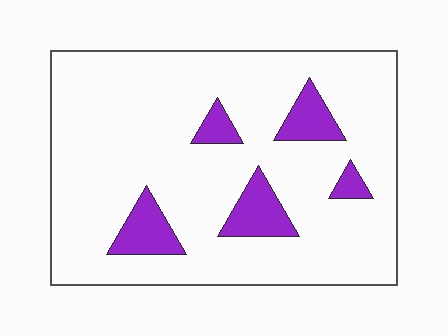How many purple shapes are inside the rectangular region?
5.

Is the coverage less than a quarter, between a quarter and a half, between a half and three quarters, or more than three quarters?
Less than a quarter.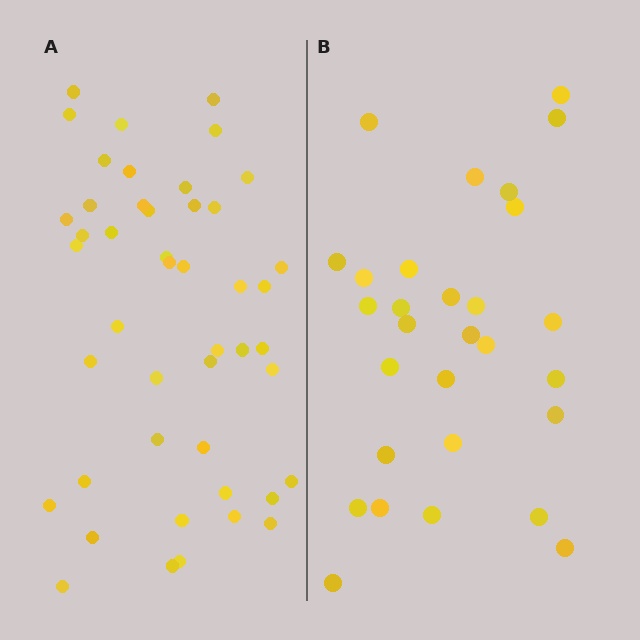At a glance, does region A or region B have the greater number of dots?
Region A (the left region) has more dots.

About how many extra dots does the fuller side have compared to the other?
Region A has approximately 15 more dots than region B.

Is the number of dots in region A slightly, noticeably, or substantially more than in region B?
Region A has substantially more. The ratio is roughly 1.6 to 1.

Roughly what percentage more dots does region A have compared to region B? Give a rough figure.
About 60% more.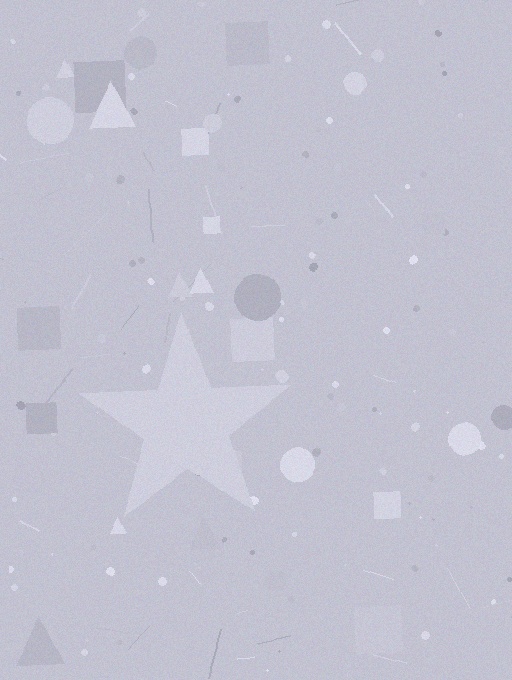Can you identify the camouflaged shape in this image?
The camouflaged shape is a star.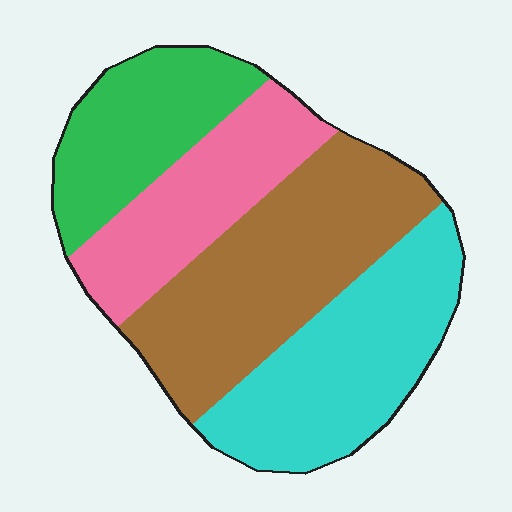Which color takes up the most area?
Brown, at roughly 35%.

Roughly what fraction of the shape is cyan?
Cyan covers around 30% of the shape.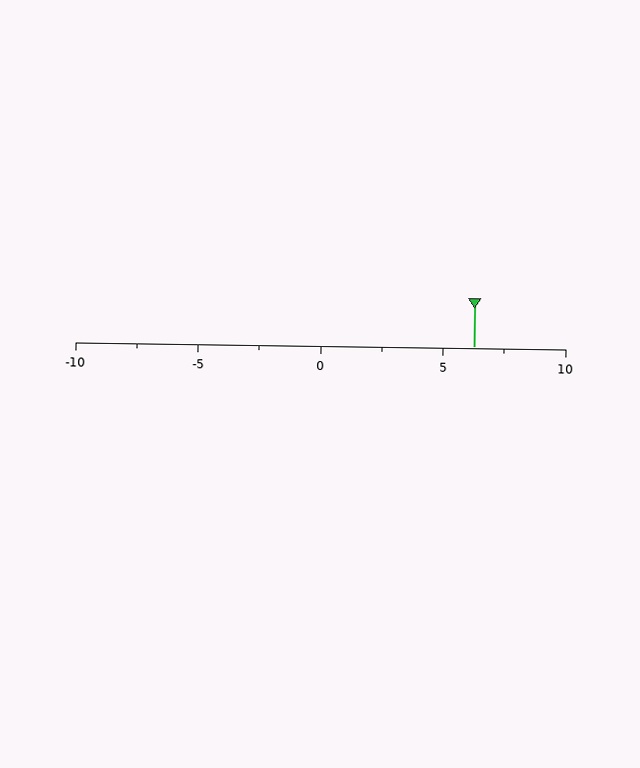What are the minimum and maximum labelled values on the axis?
The axis runs from -10 to 10.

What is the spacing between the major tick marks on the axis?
The major ticks are spaced 5 apart.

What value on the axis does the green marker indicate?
The marker indicates approximately 6.2.